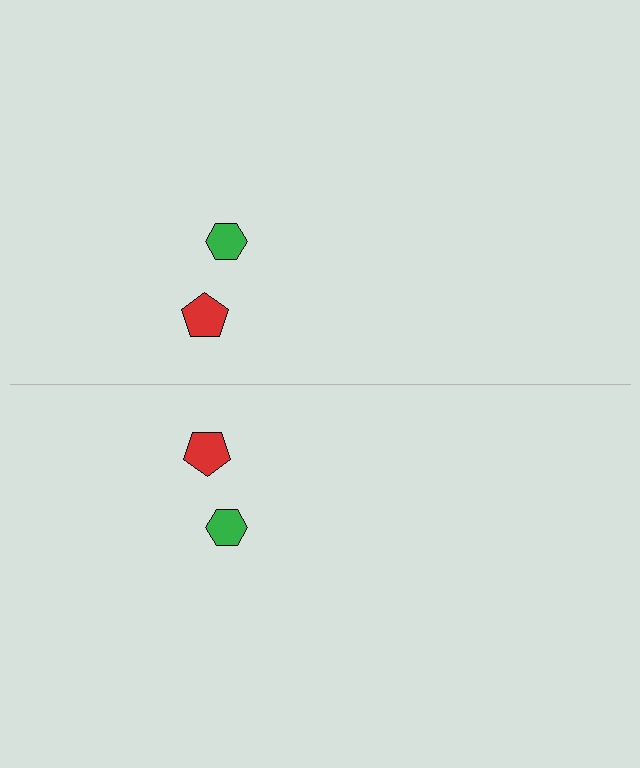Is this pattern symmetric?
Yes, this pattern has bilateral (reflection) symmetry.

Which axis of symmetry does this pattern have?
The pattern has a horizontal axis of symmetry running through the center of the image.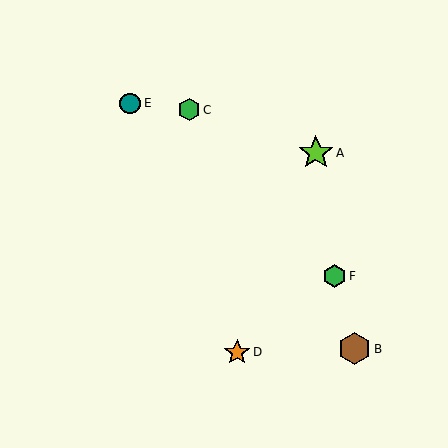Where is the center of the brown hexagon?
The center of the brown hexagon is at (355, 349).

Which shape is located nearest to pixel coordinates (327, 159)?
The lime star (labeled A) at (316, 153) is nearest to that location.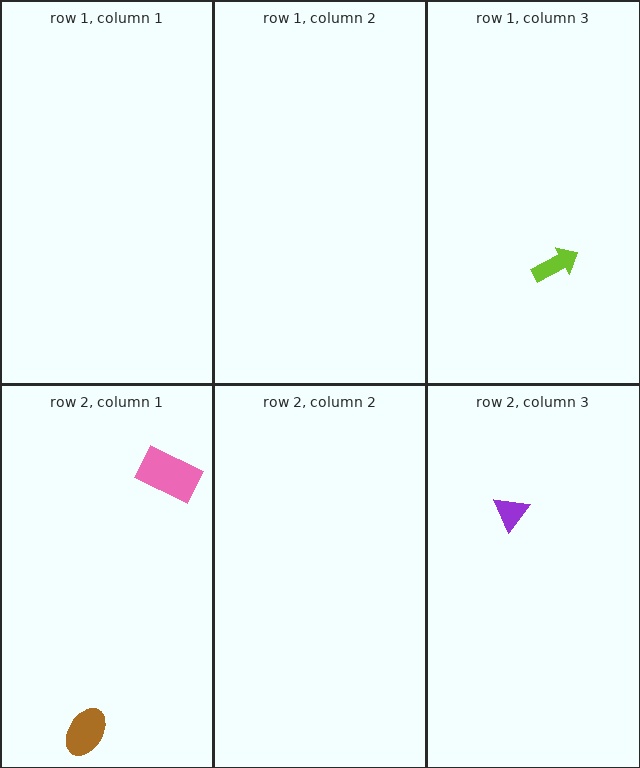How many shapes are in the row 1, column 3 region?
1.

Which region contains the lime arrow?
The row 1, column 3 region.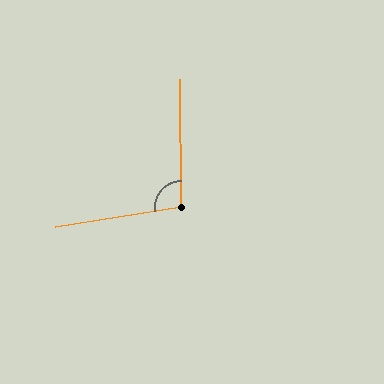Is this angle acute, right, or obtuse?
It is obtuse.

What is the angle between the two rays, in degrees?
Approximately 99 degrees.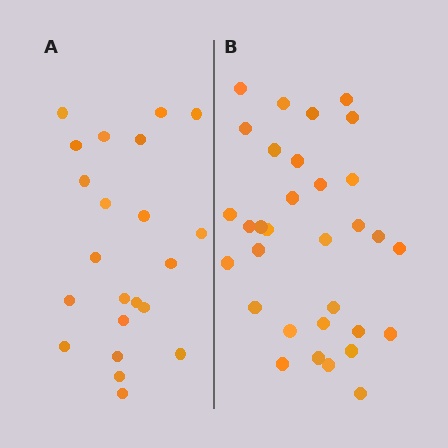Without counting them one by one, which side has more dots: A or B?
Region B (the right region) has more dots.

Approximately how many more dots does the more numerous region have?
Region B has roughly 10 or so more dots than region A.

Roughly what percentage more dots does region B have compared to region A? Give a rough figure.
About 45% more.